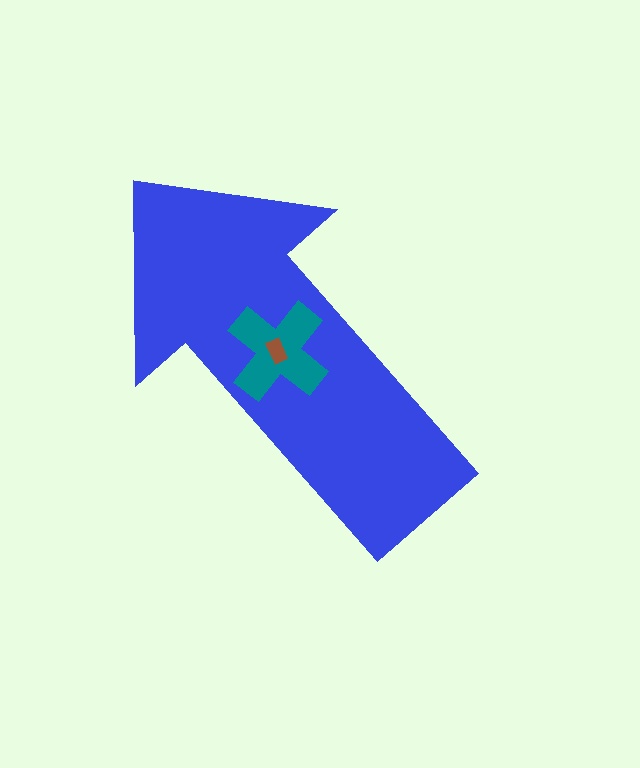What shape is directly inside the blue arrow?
The teal cross.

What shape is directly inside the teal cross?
The brown rectangle.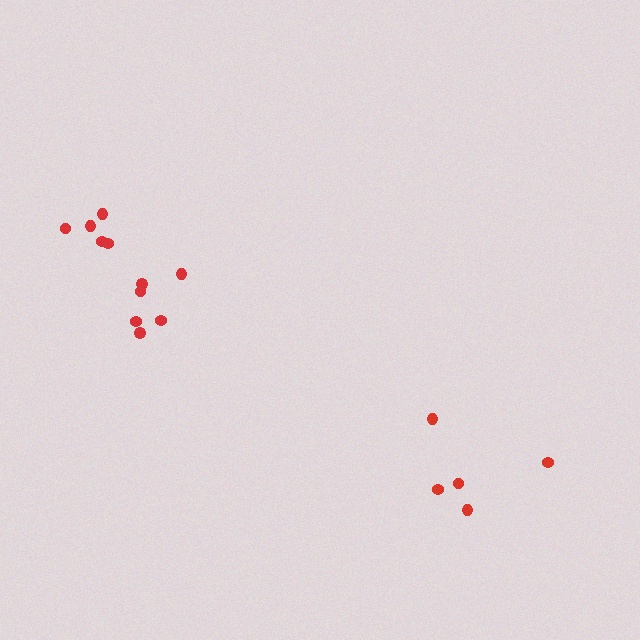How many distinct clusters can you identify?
There are 2 distinct clusters.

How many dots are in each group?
Group 1: 5 dots, Group 2: 11 dots (16 total).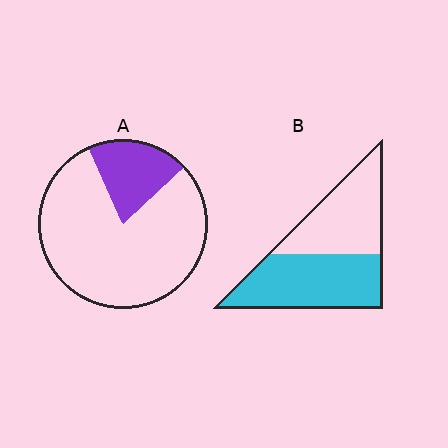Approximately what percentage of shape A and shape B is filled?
A is approximately 20% and B is approximately 55%.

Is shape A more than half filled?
No.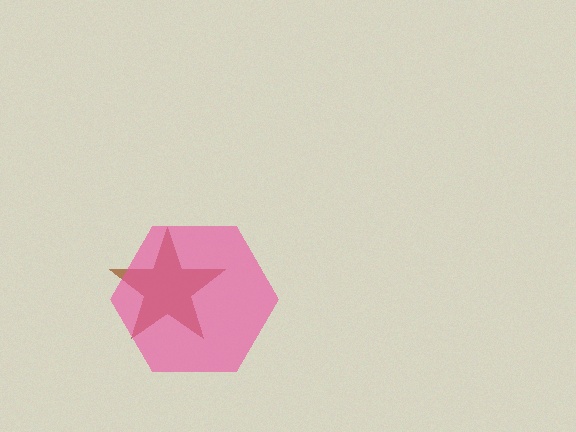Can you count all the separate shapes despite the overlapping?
Yes, there are 2 separate shapes.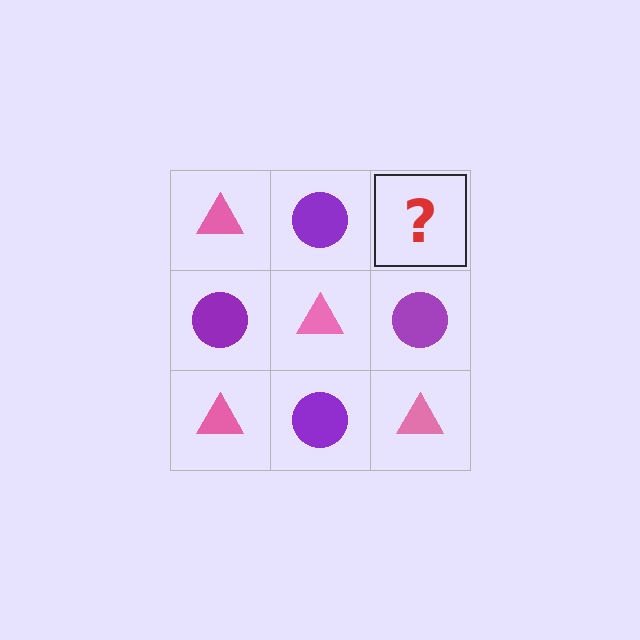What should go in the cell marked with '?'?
The missing cell should contain a pink triangle.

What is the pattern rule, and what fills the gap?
The rule is that it alternates pink triangle and purple circle in a checkerboard pattern. The gap should be filled with a pink triangle.